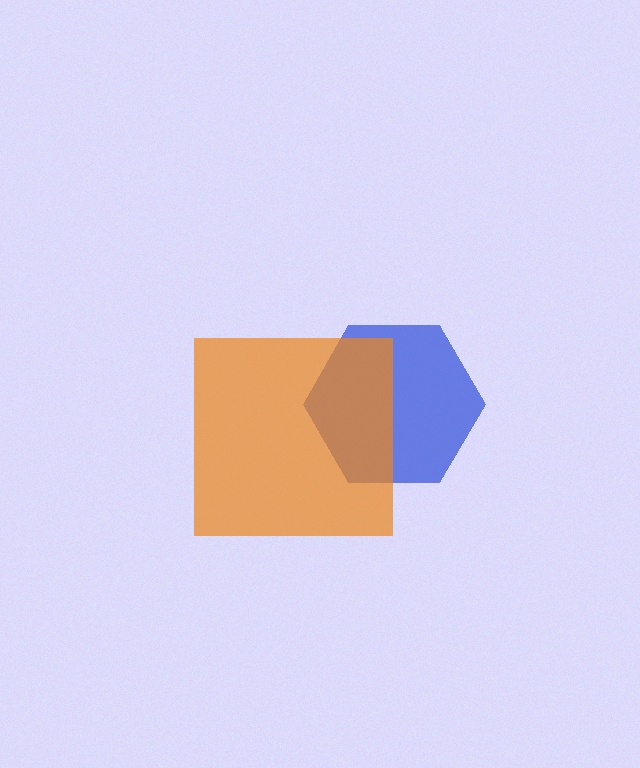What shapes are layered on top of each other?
The layered shapes are: a blue hexagon, an orange square.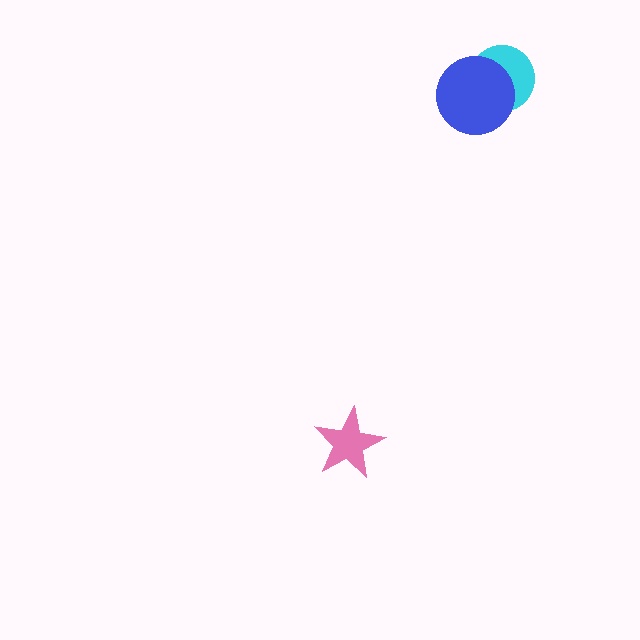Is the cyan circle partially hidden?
Yes, it is partially covered by another shape.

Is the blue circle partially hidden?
No, no other shape covers it.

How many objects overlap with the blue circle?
1 object overlaps with the blue circle.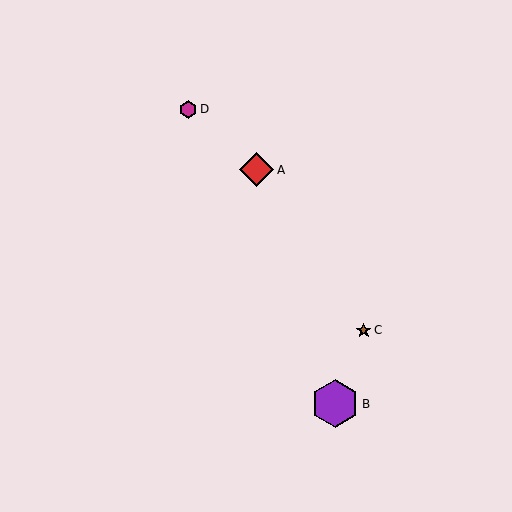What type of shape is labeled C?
Shape C is a brown star.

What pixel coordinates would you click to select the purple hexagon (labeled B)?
Click at (335, 404) to select the purple hexagon B.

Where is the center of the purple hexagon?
The center of the purple hexagon is at (335, 404).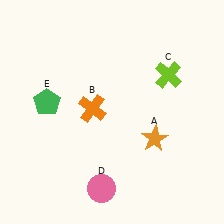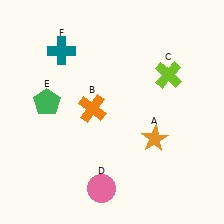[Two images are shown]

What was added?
A teal cross (F) was added in Image 2.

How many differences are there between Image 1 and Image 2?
There is 1 difference between the two images.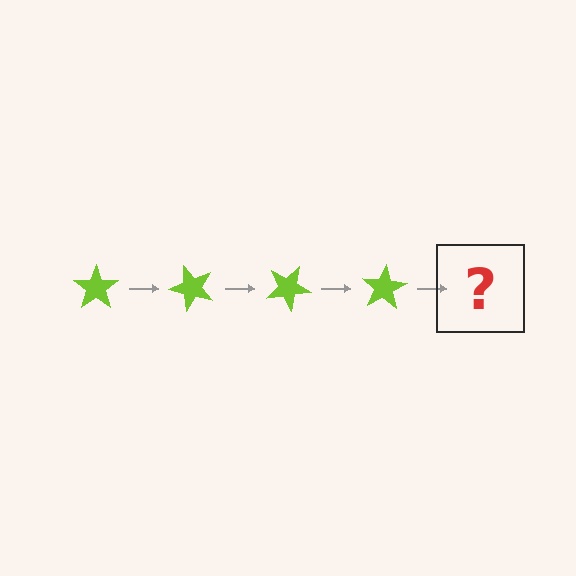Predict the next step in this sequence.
The next step is a lime star rotated 200 degrees.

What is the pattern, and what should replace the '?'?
The pattern is that the star rotates 50 degrees each step. The '?' should be a lime star rotated 200 degrees.